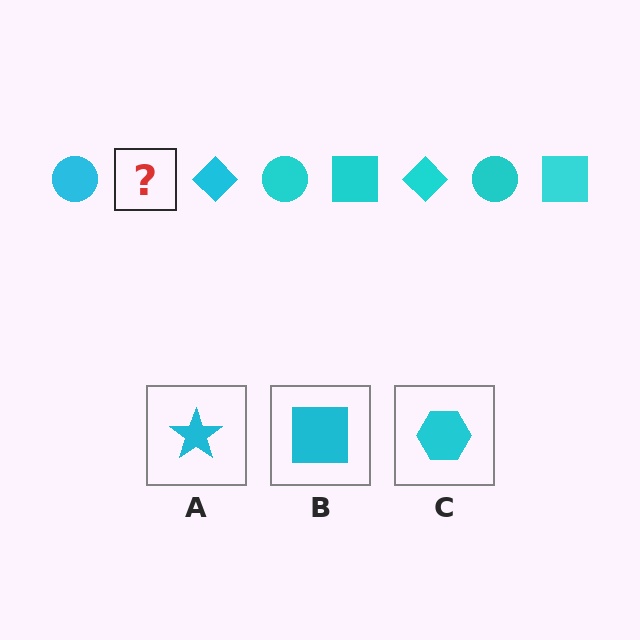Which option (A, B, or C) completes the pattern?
B.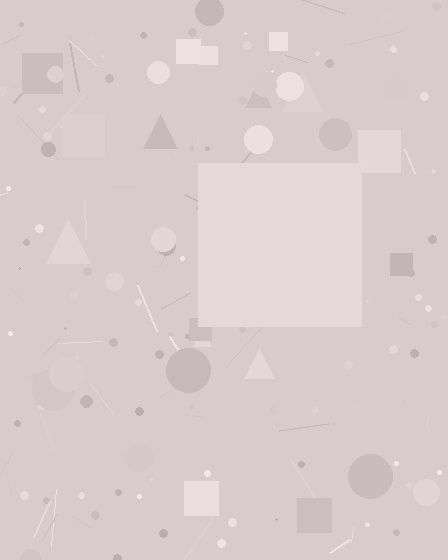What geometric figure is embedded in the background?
A square is embedded in the background.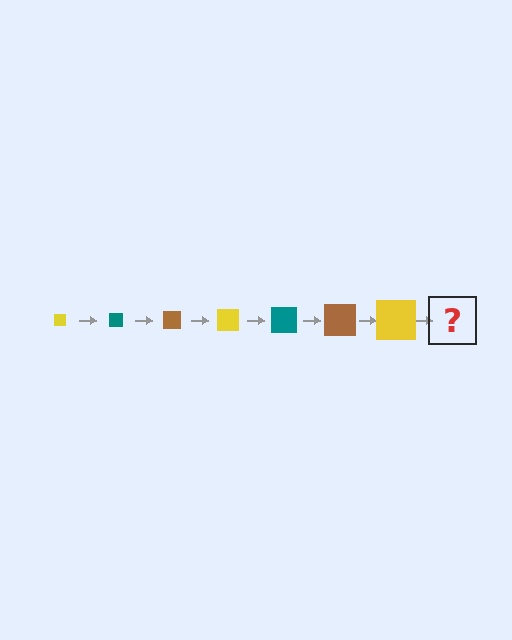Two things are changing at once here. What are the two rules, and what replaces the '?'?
The two rules are that the square grows larger each step and the color cycles through yellow, teal, and brown. The '?' should be a teal square, larger than the previous one.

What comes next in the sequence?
The next element should be a teal square, larger than the previous one.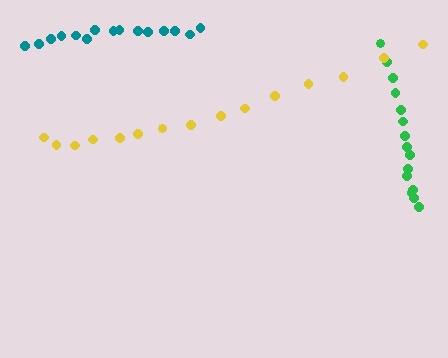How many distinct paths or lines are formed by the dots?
There are 3 distinct paths.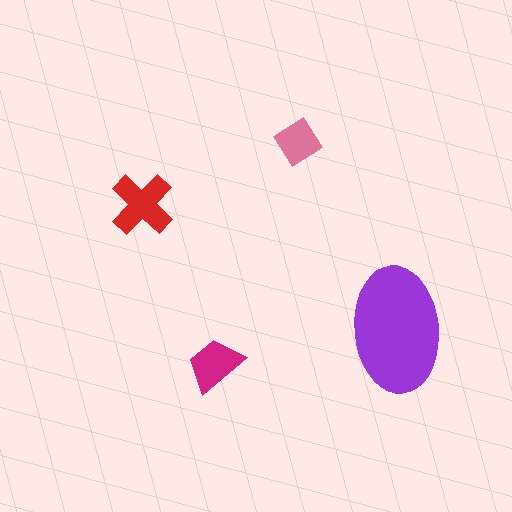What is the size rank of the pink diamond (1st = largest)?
4th.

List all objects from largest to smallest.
The purple ellipse, the red cross, the magenta trapezoid, the pink diamond.